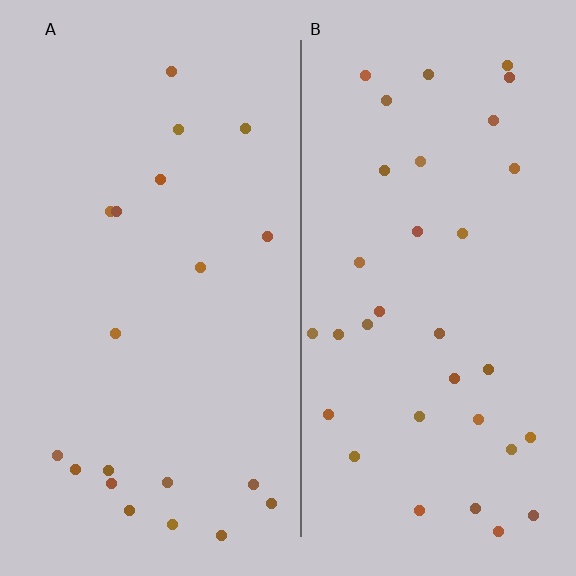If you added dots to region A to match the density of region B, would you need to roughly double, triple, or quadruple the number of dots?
Approximately double.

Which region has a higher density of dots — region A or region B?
B (the right).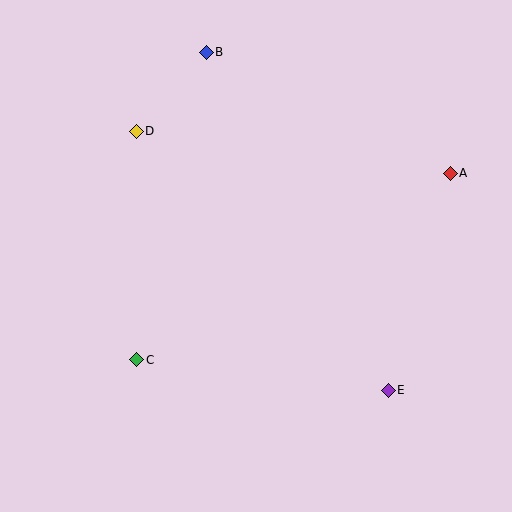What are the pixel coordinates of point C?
Point C is at (137, 360).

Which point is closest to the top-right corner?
Point A is closest to the top-right corner.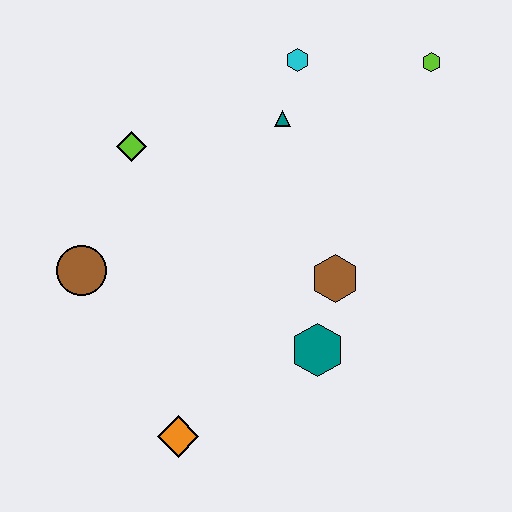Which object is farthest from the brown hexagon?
The brown circle is farthest from the brown hexagon.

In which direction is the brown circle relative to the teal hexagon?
The brown circle is to the left of the teal hexagon.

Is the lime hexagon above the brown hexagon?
Yes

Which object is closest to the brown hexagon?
The teal hexagon is closest to the brown hexagon.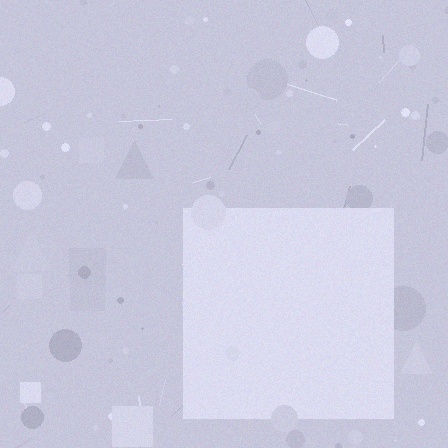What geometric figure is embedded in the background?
A square is embedded in the background.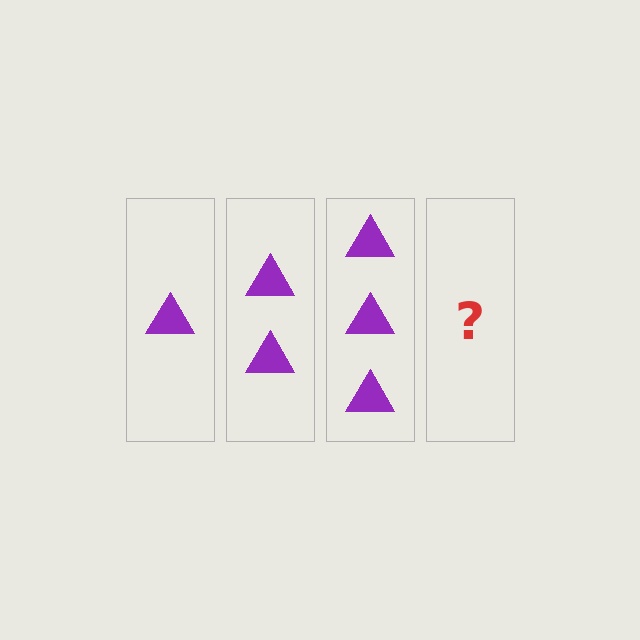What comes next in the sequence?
The next element should be 4 triangles.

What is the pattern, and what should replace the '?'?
The pattern is that each step adds one more triangle. The '?' should be 4 triangles.